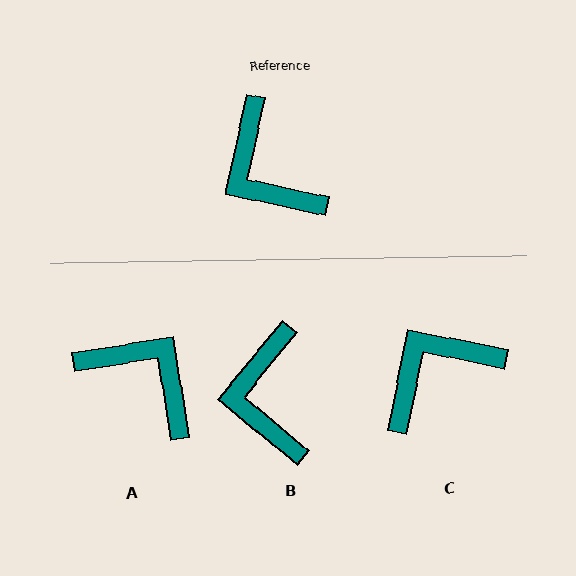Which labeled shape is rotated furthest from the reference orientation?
A, about 159 degrees away.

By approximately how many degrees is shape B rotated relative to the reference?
Approximately 27 degrees clockwise.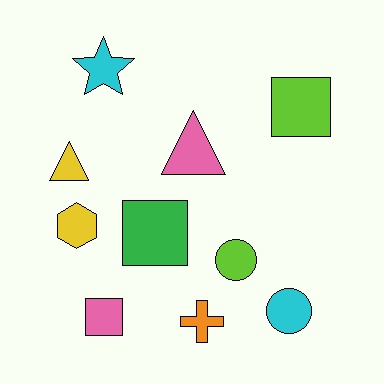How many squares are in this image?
There are 3 squares.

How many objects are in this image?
There are 10 objects.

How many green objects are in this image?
There is 1 green object.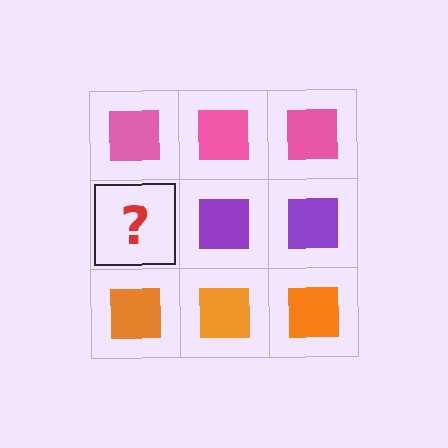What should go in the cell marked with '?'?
The missing cell should contain a purple square.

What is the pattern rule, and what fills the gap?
The rule is that each row has a consistent color. The gap should be filled with a purple square.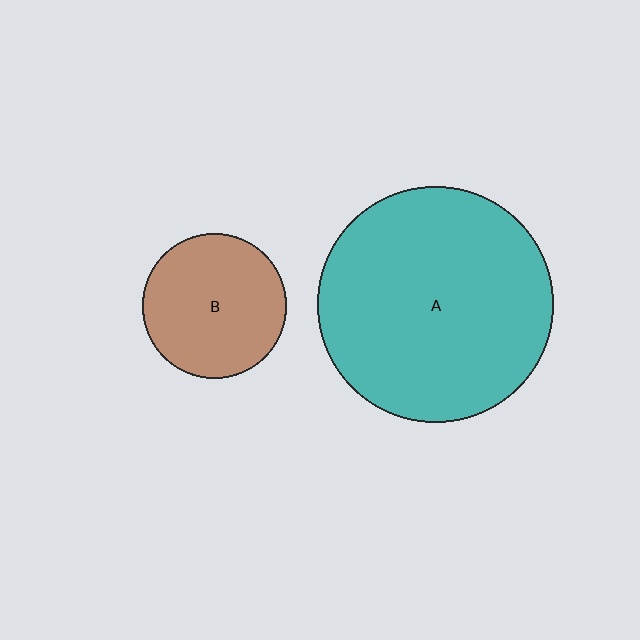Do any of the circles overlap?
No, none of the circles overlap.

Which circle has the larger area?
Circle A (teal).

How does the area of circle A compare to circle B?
Approximately 2.7 times.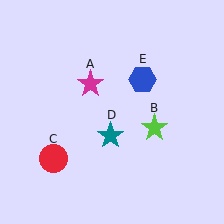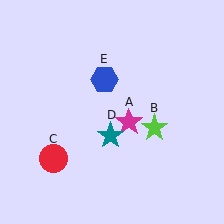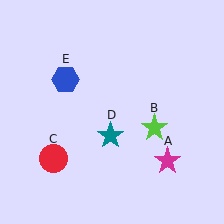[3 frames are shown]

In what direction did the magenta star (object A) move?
The magenta star (object A) moved down and to the right.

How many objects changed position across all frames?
2 objects changed position: magenta star (object A), blue hexagon (object E).